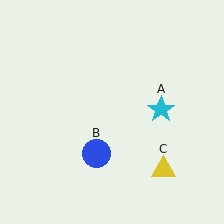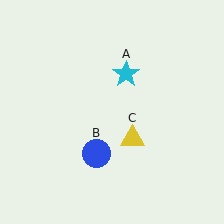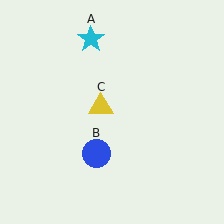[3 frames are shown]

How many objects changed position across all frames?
2 objects changed position: cyan star (object A), yellow triangle (object C).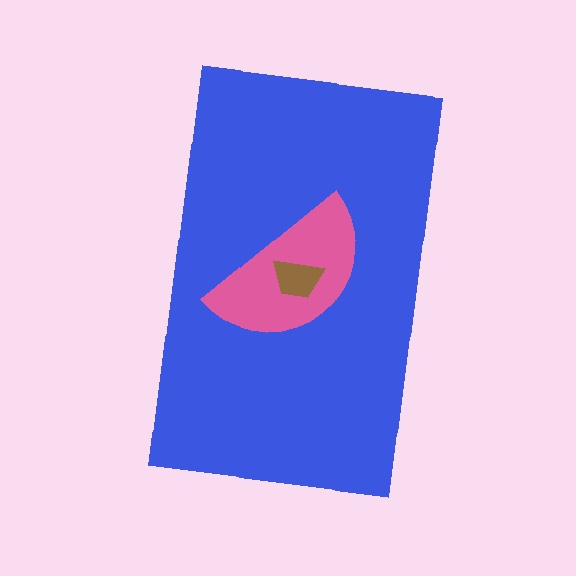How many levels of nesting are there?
3.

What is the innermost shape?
The brown trapezoid.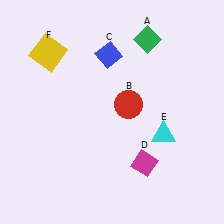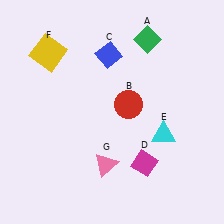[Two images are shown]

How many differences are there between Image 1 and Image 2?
There is 1 difference between the two images.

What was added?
A pink triangle (G) was added in Image 2.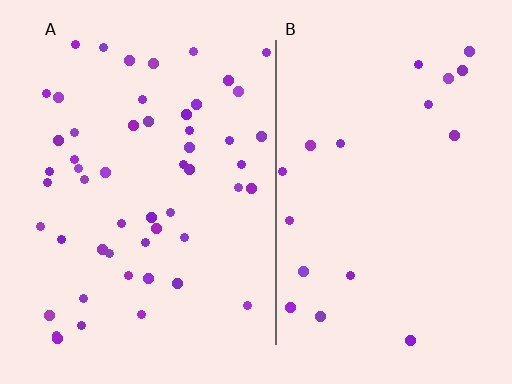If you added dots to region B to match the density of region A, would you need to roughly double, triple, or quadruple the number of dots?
Approximately triple.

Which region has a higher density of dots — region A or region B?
A (the left).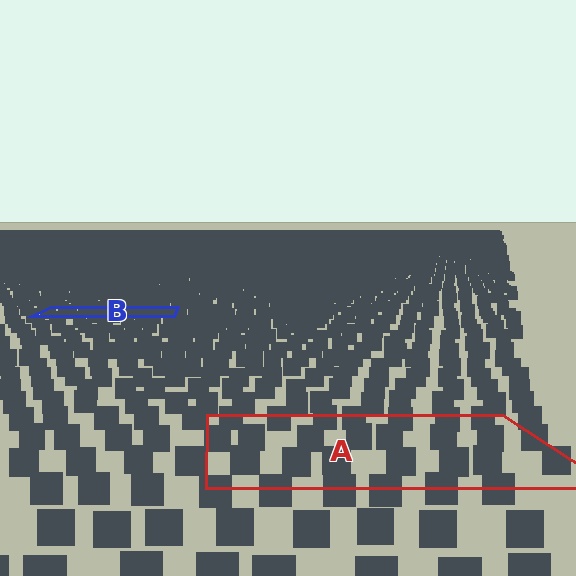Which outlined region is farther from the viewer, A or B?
Region B is farther from the viewer — the texture elements inside it appear smaller and more densely packed.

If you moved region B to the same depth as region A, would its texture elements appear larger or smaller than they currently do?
They would appear larger. At a closer depth, the same texture elements are projected at a bigger on-screen size.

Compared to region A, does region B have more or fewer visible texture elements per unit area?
Region B has more texture elements per unit area — they are packed more densely because it is farther away.